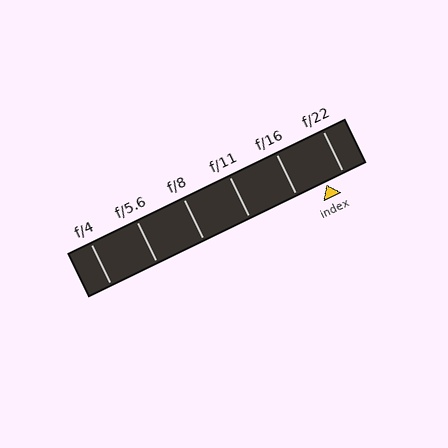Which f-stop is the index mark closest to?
The index mark is closest to f/22.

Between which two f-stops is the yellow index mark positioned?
The index mark is between f/16 and f/22.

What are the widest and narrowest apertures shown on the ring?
The widest aperture shown is f/4 and the narrowest is f/22.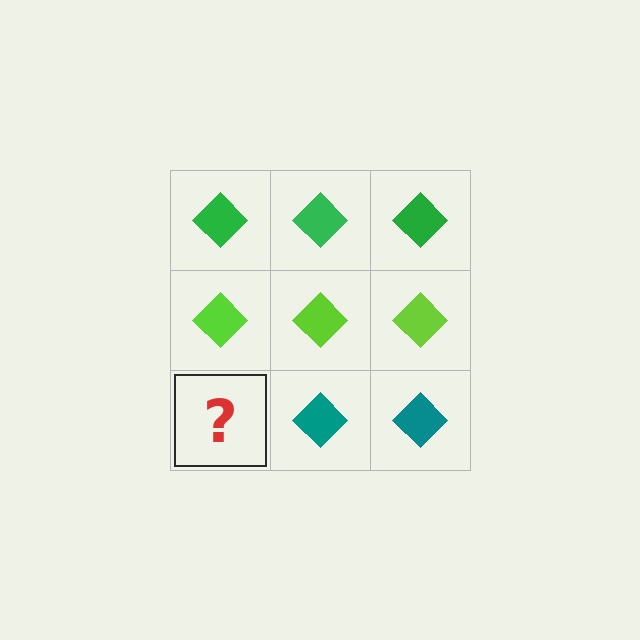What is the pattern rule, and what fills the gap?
The rule is that each row has a consistent color. The gap should be filled with a teal diamond.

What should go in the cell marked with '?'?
The missing cell should contain a teal diamond.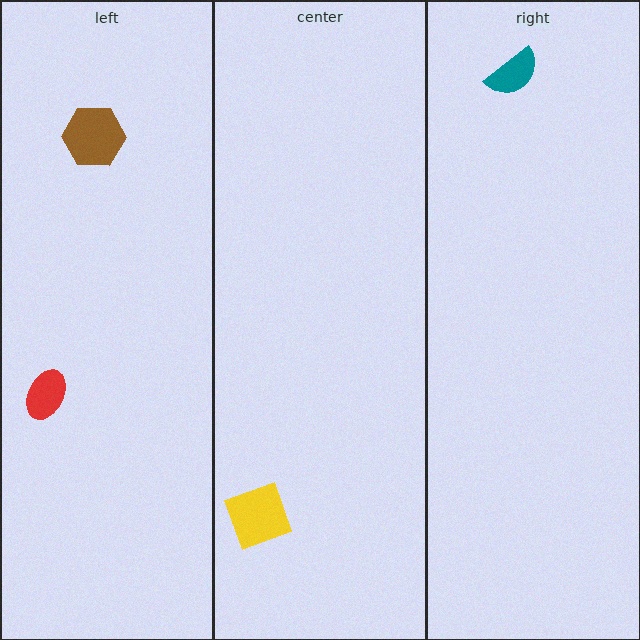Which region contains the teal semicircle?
The right region.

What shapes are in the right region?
The teal semicircle.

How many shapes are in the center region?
1.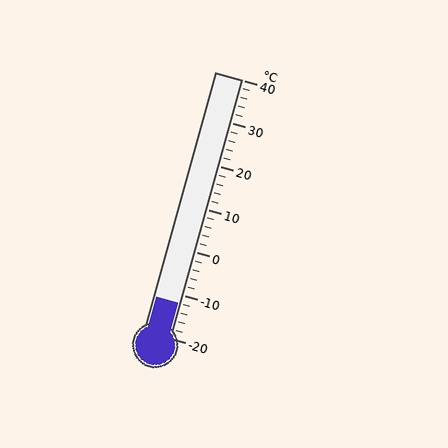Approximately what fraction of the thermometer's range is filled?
The thermometer is filled to approximately 15% of its range.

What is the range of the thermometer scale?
The thermometer scale ranges from -20°C to 40°C.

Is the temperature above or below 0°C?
The temperature is below 0°C.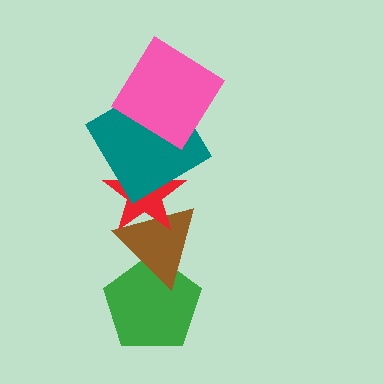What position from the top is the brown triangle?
The brown triangle is 4th from the top.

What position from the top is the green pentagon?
The green pentagon is 5th from the top.